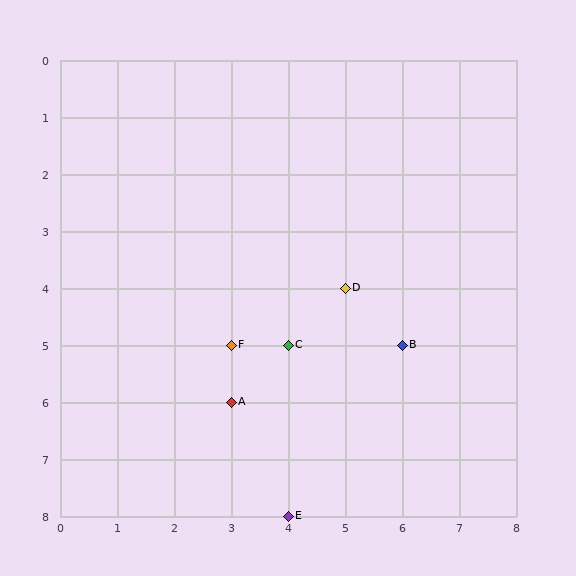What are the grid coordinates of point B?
Point B is at grid coordinates (6, 5).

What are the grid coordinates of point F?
Point F is at grid coordinates (3, 5).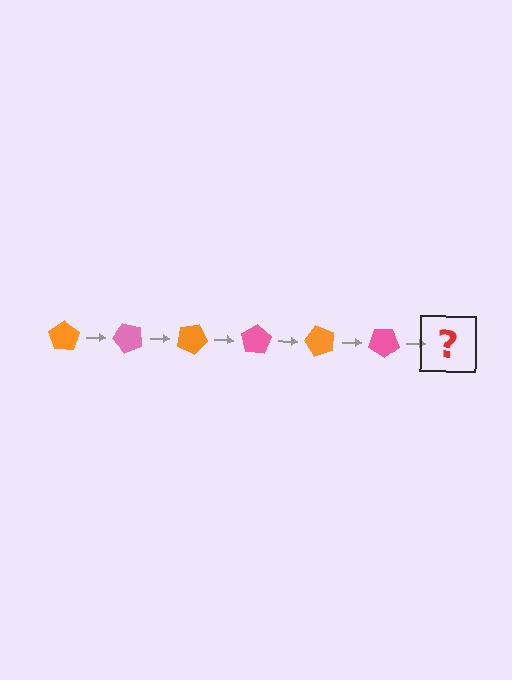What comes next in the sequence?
The next element should be an orange pentagon, rotated 300 degrees from the start.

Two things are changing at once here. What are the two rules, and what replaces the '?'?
The two rules are that it rotates 50 degrees each step and the color cycles through orange and pink. The '?' should be an orange pentagon, rotated 300 degrees from the start.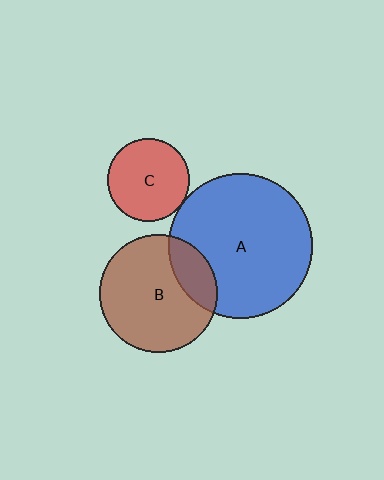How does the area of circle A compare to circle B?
Approximately 1.5 times.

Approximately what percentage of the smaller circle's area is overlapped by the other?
Approximately 20%.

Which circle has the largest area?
Circle A (blue).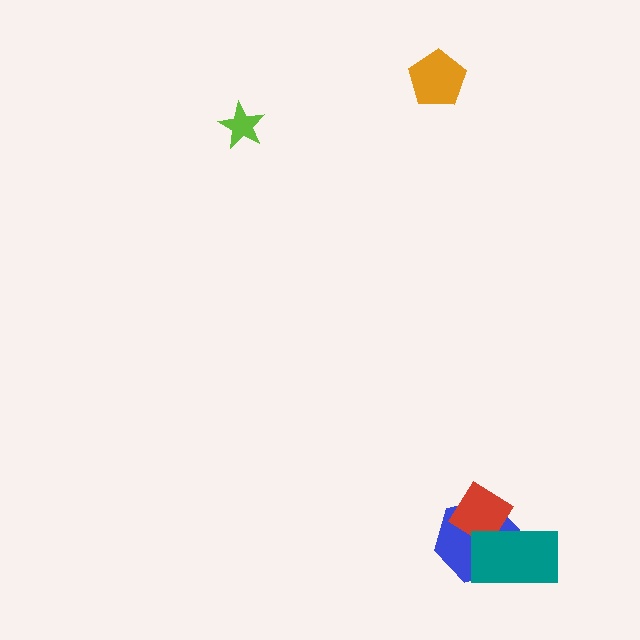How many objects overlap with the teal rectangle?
2 objects overlap with the teal rectangle.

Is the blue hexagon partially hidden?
Yes, it is partially covered by another shape.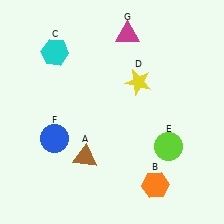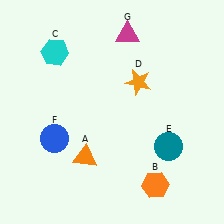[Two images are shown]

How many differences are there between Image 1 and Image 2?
There are 3 differences between the two images.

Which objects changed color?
A changed from brown to orange. D changed from yellow to orange. E changed from lime to teal.